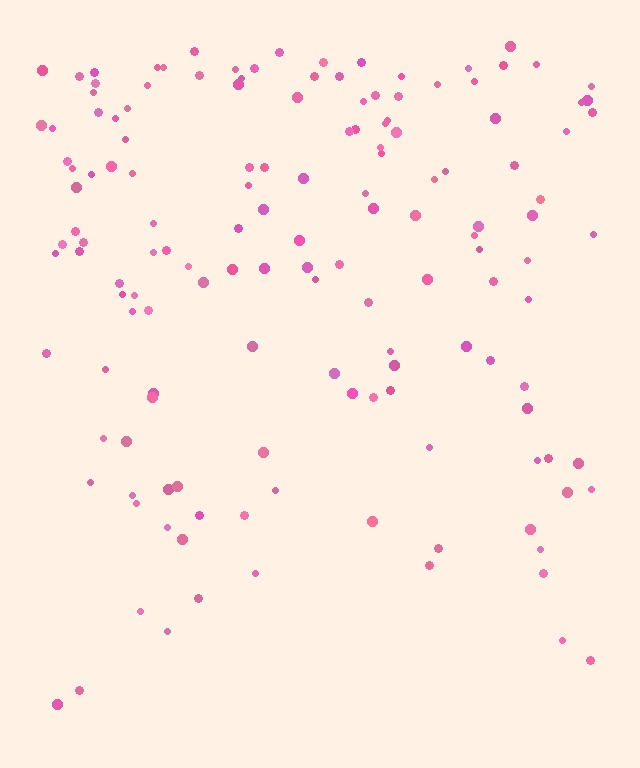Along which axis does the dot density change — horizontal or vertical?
Vertical.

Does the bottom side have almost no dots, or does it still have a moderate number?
Still a moderate number, just noticeably fewer than the top.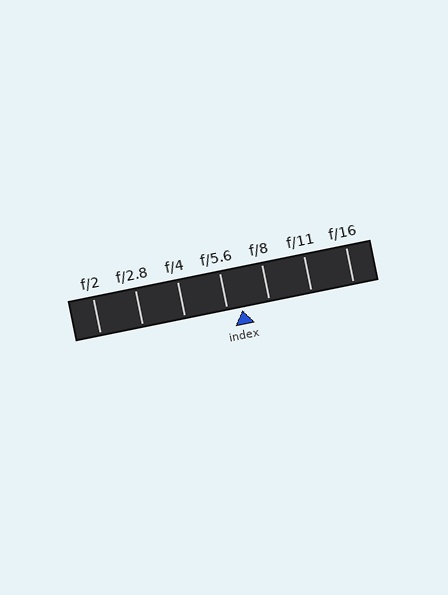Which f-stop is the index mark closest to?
The index mark is closest to f/5.6.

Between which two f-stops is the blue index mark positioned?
The index mark is between f/5.6 and f/8.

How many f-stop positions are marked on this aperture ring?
There are 7 f-stop positions marked.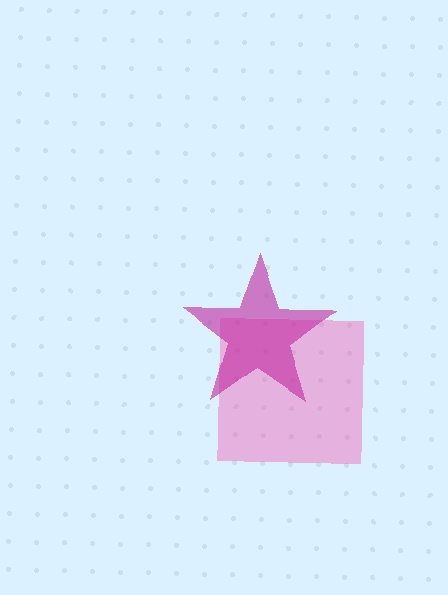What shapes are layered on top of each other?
The layered shapes are: a pink square, a magenta star.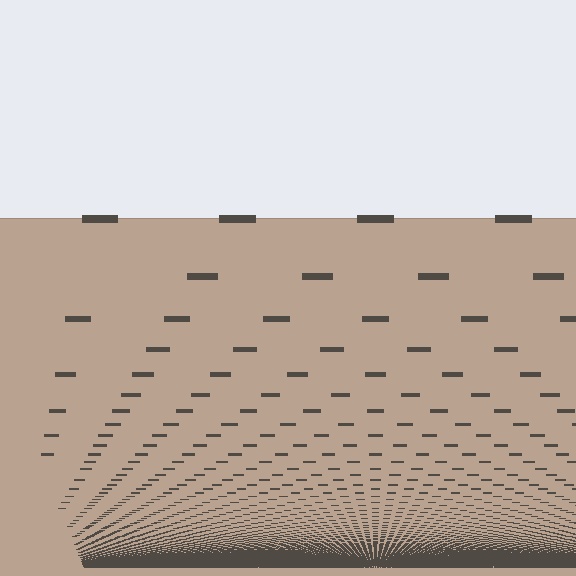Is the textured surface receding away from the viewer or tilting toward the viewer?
The surface appears to tilt toward the viewer. Texture elements get larger and sparser toward the top.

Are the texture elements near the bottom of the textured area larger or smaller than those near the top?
Smaller. The gradient is inverted — elements near the bottom are smaller and denser.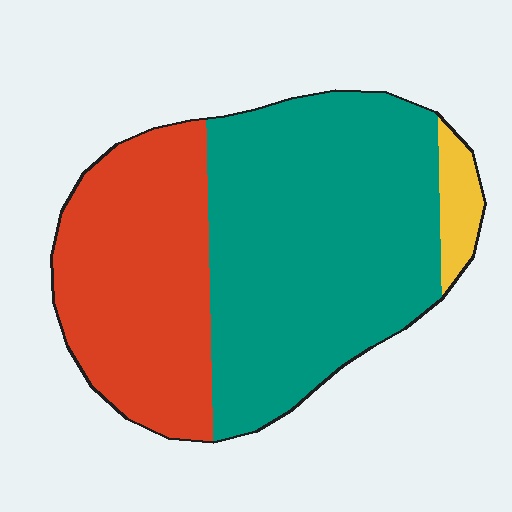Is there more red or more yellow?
Red.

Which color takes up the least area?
Yellow, at roughly 5%.